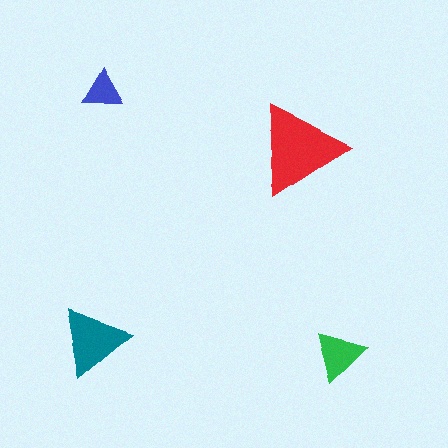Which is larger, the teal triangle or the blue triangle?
The teal one.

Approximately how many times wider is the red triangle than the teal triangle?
About 1.5 times wider.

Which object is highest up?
The blue triangle is topmost.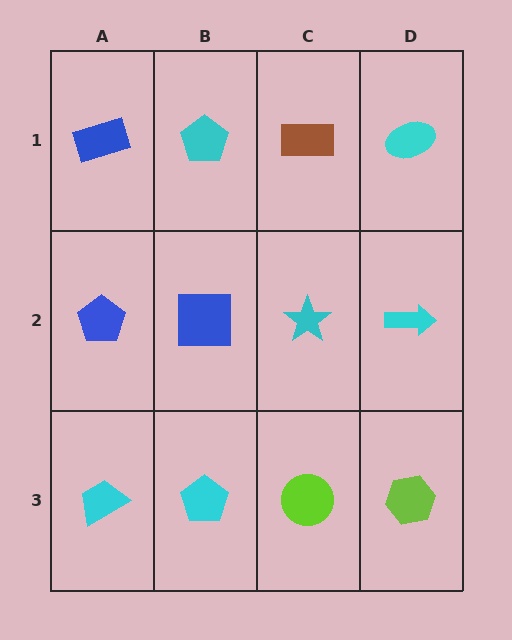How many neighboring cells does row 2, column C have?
4.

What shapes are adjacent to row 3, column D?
A cyan arrow (row 2, column D), a lime circle (row 3, column C).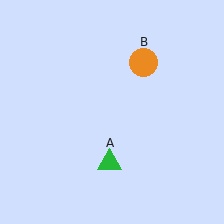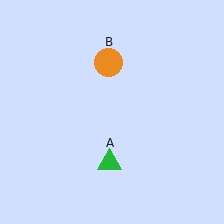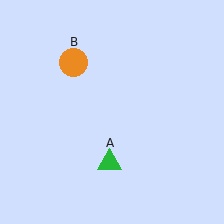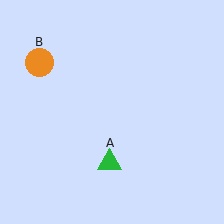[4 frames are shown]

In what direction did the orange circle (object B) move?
The orange circle (object B) moved left.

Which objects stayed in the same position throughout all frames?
Green triangle (object A) remained stationary.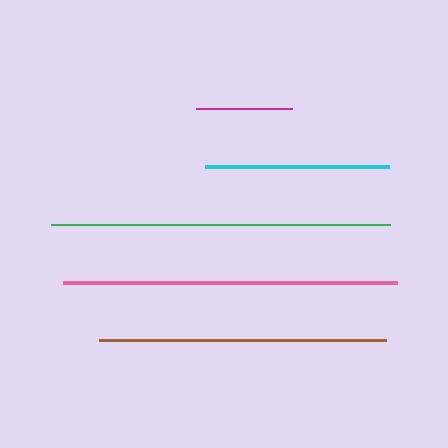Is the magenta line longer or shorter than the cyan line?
The cyan line is longer than the magenta line.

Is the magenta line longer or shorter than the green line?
The green line is longer than the magenta line.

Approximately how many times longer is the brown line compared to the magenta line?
The brown line is approximately 3.0 times the length of the magenta line.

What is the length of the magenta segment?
The magenta segment is approximately 97 pixels long.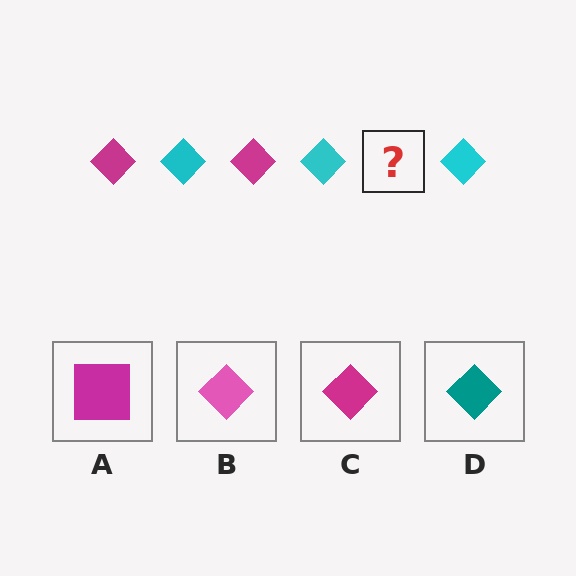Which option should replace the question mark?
Option C.